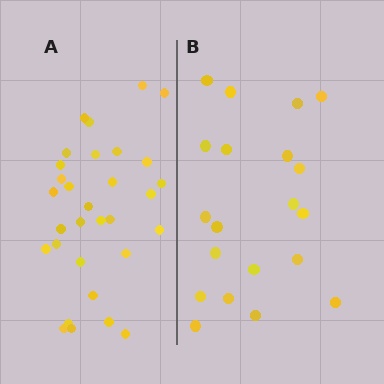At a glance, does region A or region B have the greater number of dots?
Region A (the left region) has more dots.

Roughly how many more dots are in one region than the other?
Region A has roughly 12 or so more dots than region B.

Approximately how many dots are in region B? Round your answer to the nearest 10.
About 20 dots.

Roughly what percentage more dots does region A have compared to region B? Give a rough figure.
About 55% more.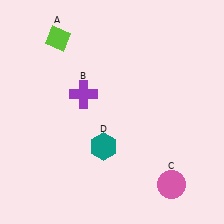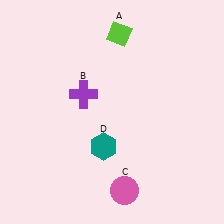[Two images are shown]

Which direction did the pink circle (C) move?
The pink circle (C) moved left.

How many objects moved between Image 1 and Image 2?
2 objects moved between the two images.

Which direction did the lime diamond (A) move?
The lime diamond (A) moved right.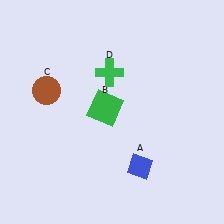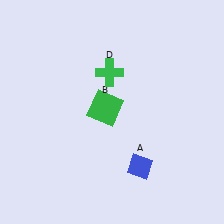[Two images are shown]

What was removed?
The brown circle (C) was removed in Image 2.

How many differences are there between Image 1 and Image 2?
There is 1 difference between the two images.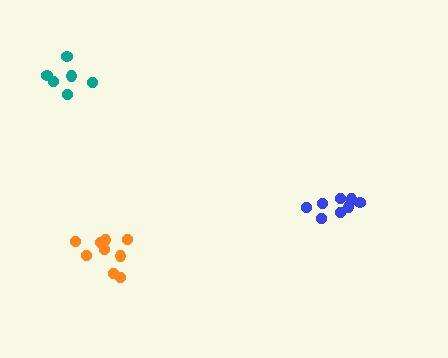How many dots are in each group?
Group 1: 8 dots, Group 2: 9 dots, Group 3: 6 dots (23 total).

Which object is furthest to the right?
The blue cluster is rightmost.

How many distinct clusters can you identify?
There are 3 distinct clusters.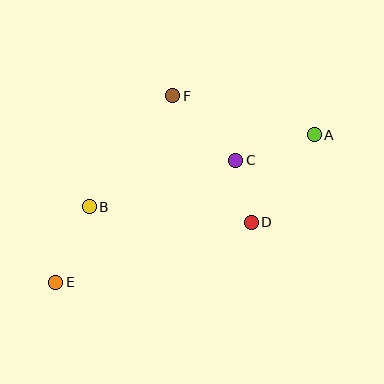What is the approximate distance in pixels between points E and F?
The distance between E and F is approximately 220 pixels.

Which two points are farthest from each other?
Points A and E are farthest from each other.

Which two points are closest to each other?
Points C and D are closest to each other.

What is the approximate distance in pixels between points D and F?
The distance between D and F is approximately 149 pixels.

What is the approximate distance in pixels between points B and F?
The distance between B and F is approximately 139 pixels.